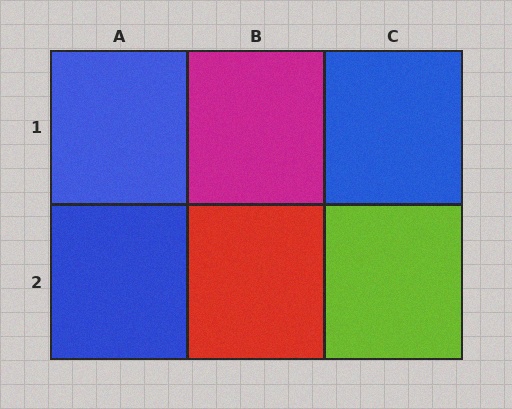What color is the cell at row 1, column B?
Magenta.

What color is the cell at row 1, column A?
Blue.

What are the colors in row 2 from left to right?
Blue, red, lime.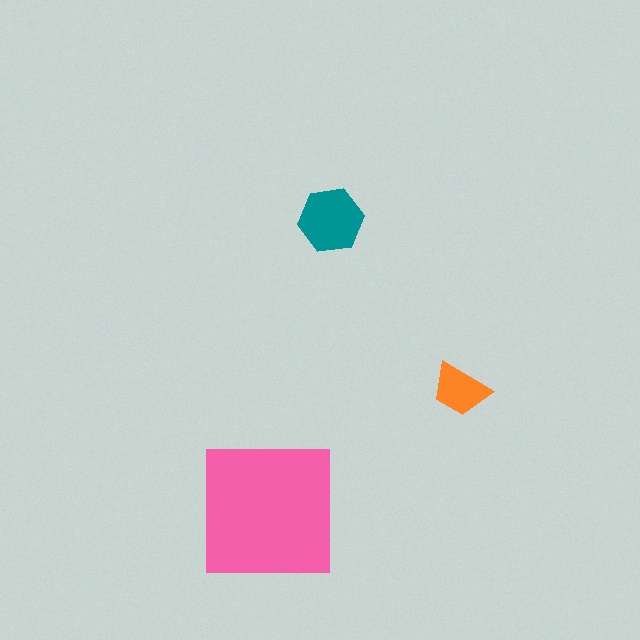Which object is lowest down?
The pink square is bottommost.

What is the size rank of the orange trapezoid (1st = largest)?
3rd.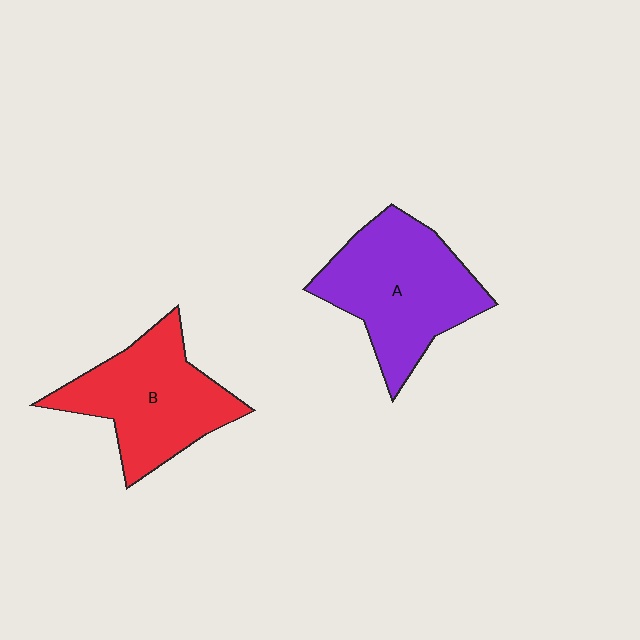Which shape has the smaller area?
Shape B (red).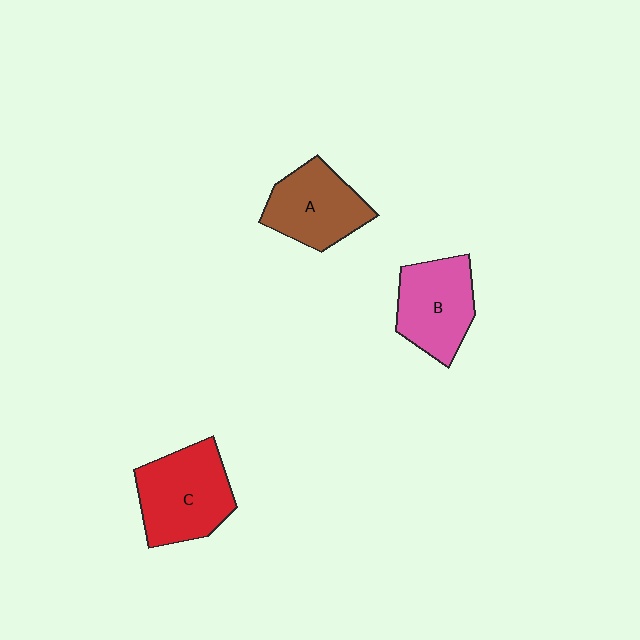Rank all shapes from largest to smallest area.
From largest to smallest: C (red), B (pink), A (brown).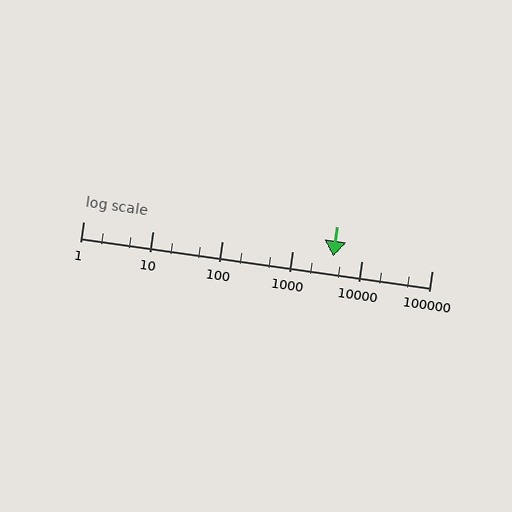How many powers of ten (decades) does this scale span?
The scale spans 5 decades, from 1 to 100000.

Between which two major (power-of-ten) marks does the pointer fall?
The pointer is between 1000 and 10000.